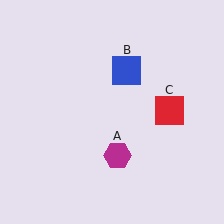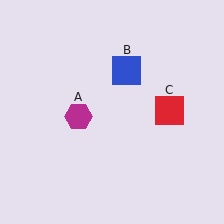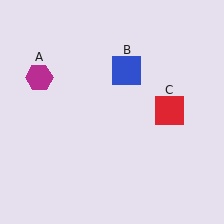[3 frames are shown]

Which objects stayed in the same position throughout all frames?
Blue square (object B) and red square (object C) remained stationary.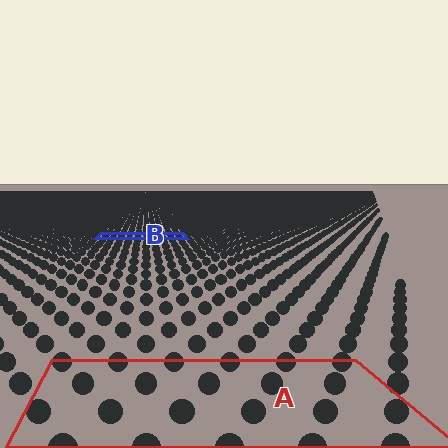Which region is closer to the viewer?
Region A is closer. The texture elements there are larger and more spread out.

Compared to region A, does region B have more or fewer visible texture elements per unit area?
Region B has more texture elements per unit area — they are packed more densely because it is farther away.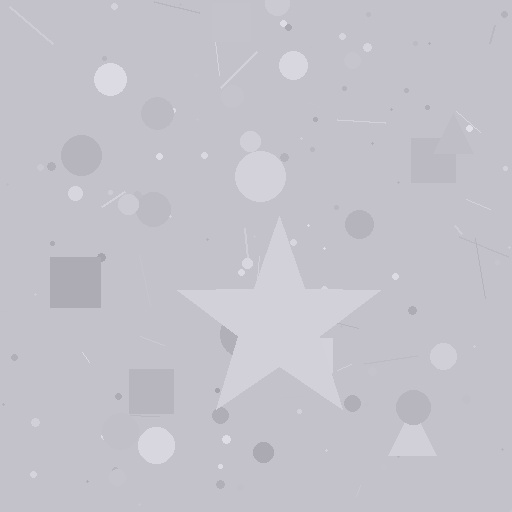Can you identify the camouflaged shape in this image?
The camouflaged shape is a star.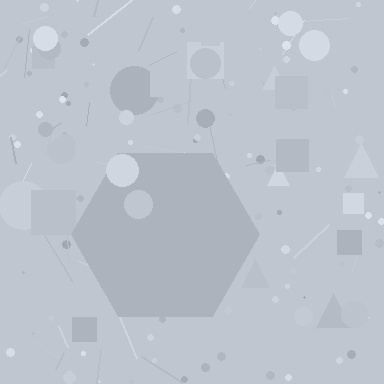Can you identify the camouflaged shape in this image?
The camouflaged shape is a hexagon.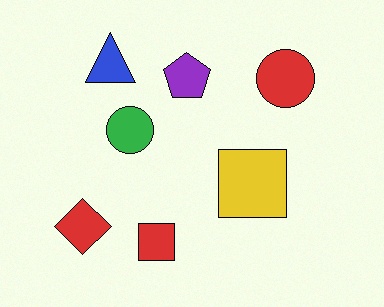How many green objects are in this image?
There is 1 green object.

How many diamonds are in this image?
There is 1 diamond.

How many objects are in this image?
There are 7 objects.